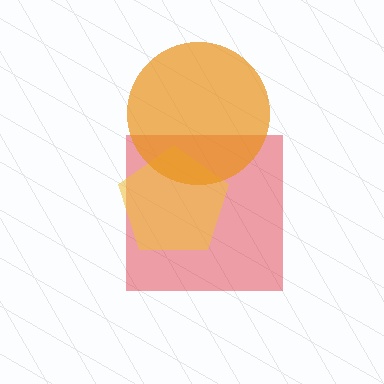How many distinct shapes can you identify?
There are 3 distinct shapes: a red square, a yellow pentagon, an orange circle.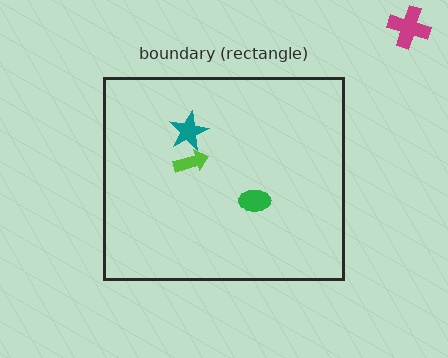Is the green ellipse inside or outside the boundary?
Inside.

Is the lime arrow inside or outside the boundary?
Inside.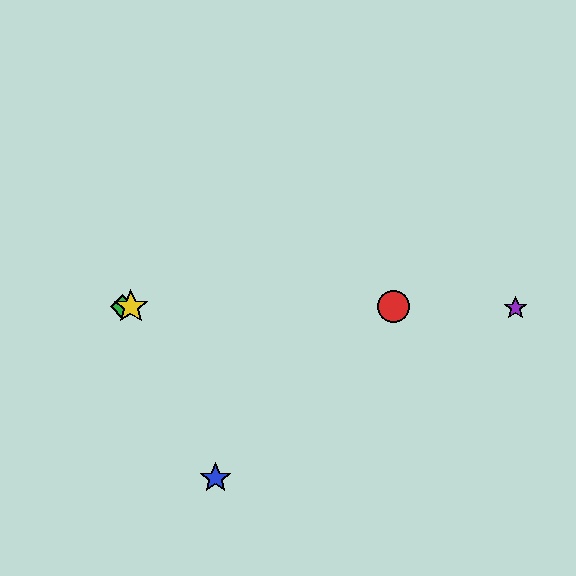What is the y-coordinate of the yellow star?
The yellow star is at y≈307.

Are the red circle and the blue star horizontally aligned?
No, the red circle is at y≈307 and the blue star is at y≈478.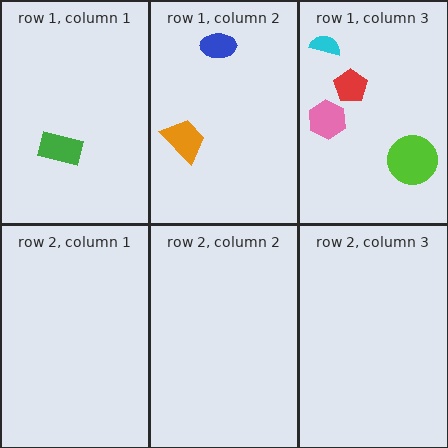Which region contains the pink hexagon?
The row 1, column 3 region.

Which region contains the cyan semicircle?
The row 1, column 3 region.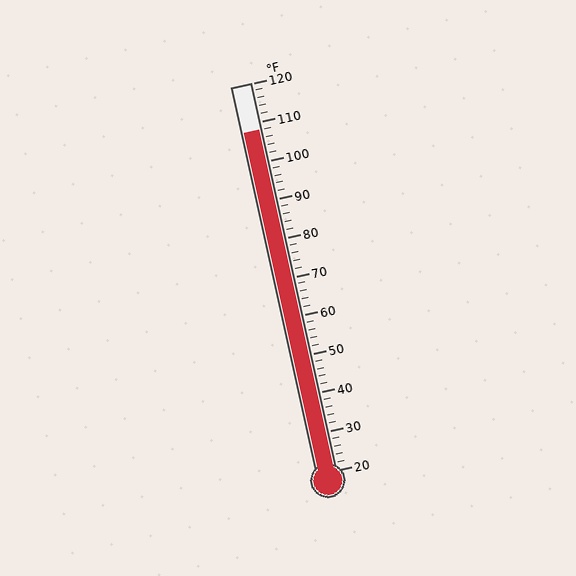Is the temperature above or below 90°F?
The temperature is above 90°F.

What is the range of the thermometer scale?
The thermometer scale ranges from 20°F to 120°F.